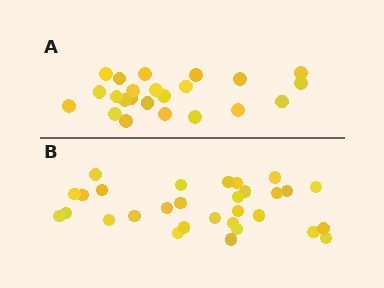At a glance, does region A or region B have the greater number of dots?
Region B (the bottom region) has more dots.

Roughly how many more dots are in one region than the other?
Region B has roughly 8 or so more dots than region A.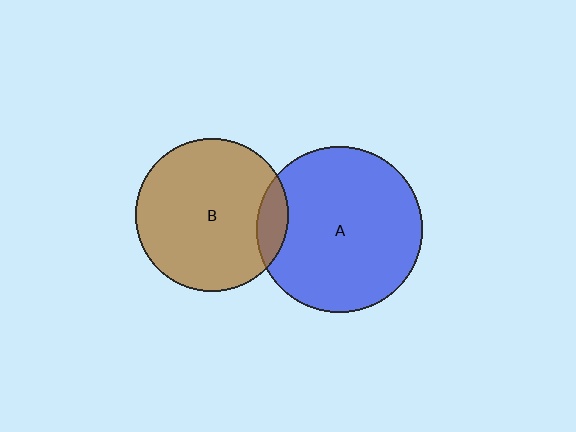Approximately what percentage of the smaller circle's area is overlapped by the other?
Approximately 10%.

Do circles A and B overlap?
Yes.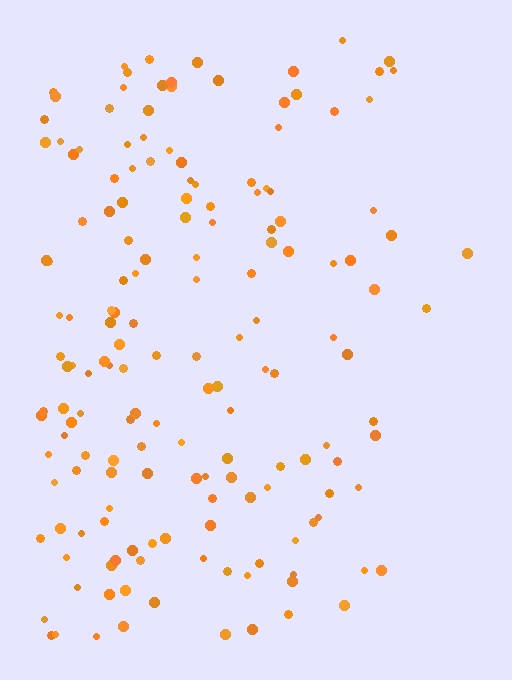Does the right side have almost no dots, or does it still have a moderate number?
Still a moderate number, just noticeably fewer than the left.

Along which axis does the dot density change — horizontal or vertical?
Horizontal.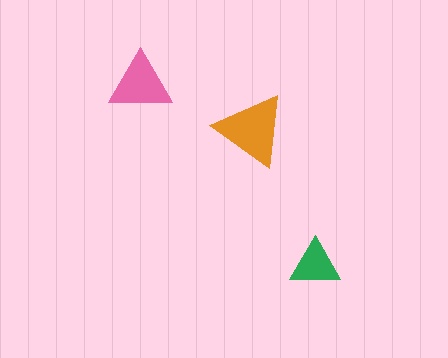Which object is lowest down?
The green triangle is bottommost.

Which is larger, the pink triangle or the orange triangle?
The orange one.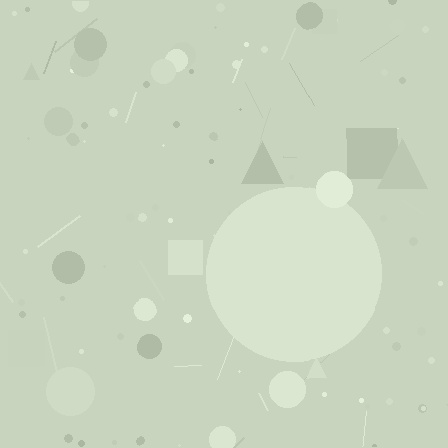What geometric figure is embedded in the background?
A circle is embedded in the background.